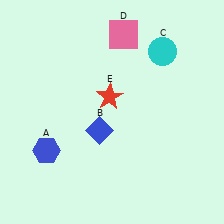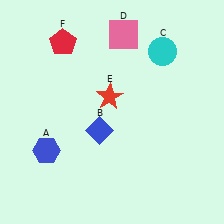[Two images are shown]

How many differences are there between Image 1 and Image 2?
There is 1 difference between the two images.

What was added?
A red pentagon (F) was added in Image 2.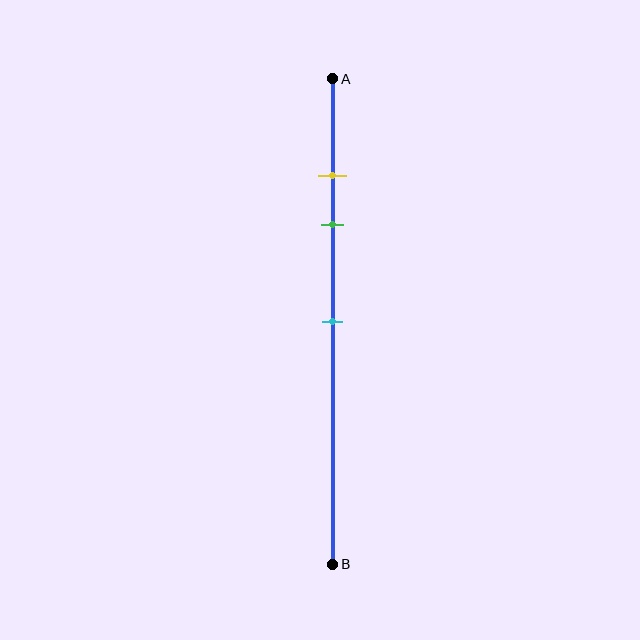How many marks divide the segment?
There are 3 marks dividing the segment.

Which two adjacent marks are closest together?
The yellow and green marks are the closest adjacent pair.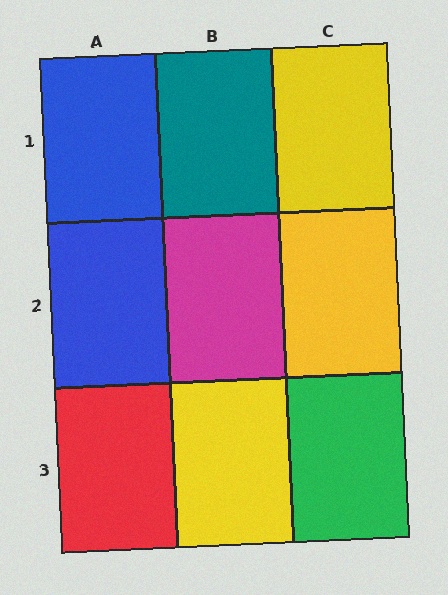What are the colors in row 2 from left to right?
Blue, magenta, yellow.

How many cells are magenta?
1 cell is magenta.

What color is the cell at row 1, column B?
Teal.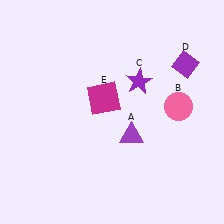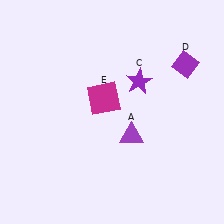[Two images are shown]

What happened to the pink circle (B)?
The pink circle (B) was removed in Image 2. It was in the top-right area of Image 1.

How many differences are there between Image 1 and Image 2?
There is 1 difference between the two images.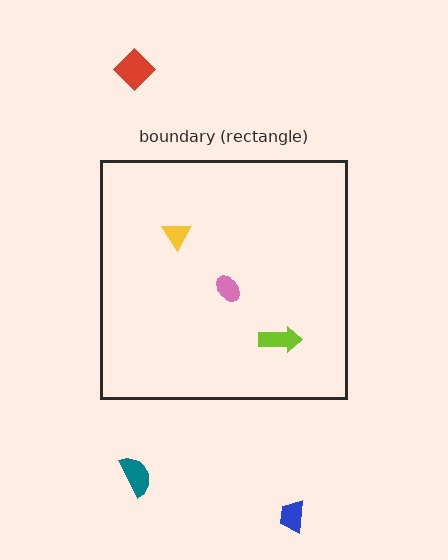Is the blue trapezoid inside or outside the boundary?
Outside.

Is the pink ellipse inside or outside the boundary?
Inside.